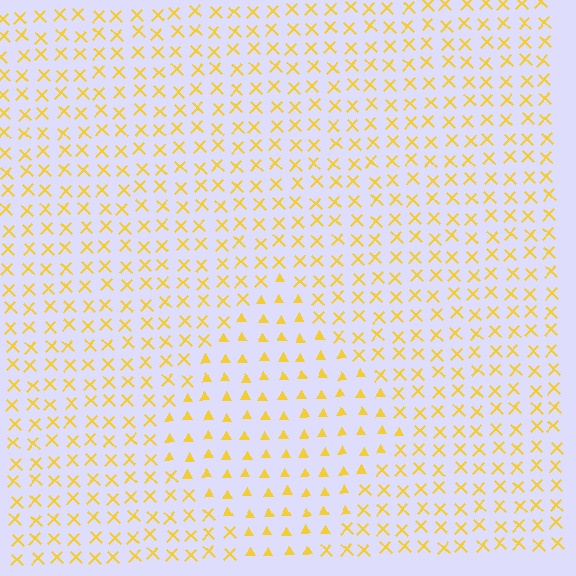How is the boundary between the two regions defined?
The boundary is defined by a change in element shape: triangles inside vs. X marks outside. All elements share the same color and spacing.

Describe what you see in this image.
The image is filled with small yellow elements arranged in a uniform grid. A diamond-shaped region contains triangles, while the surrounding area contains X marks. The boundary is defined purely by the change in element shape.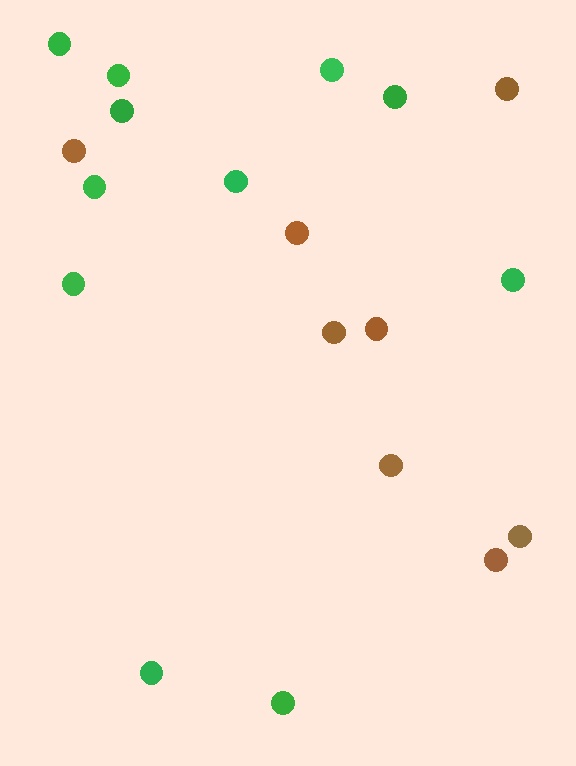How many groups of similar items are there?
There are 2 groups: one group of brown circles (8) and one group of green circles (11).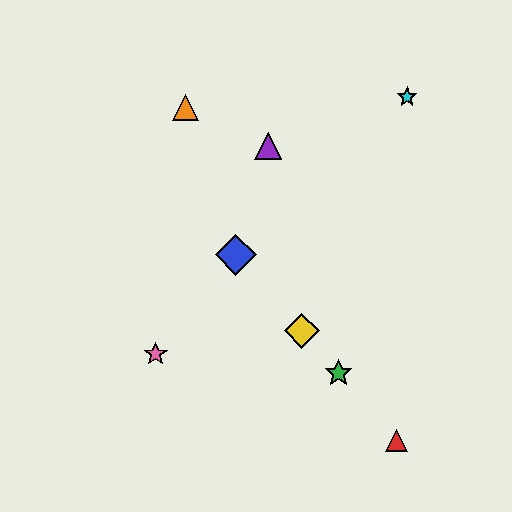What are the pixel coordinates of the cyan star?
The cyan star is at (407, 97).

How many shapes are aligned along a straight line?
4 shapes (the red triangle, the blue diamond, the green star, the yellow diamond) are aligned along a straight line.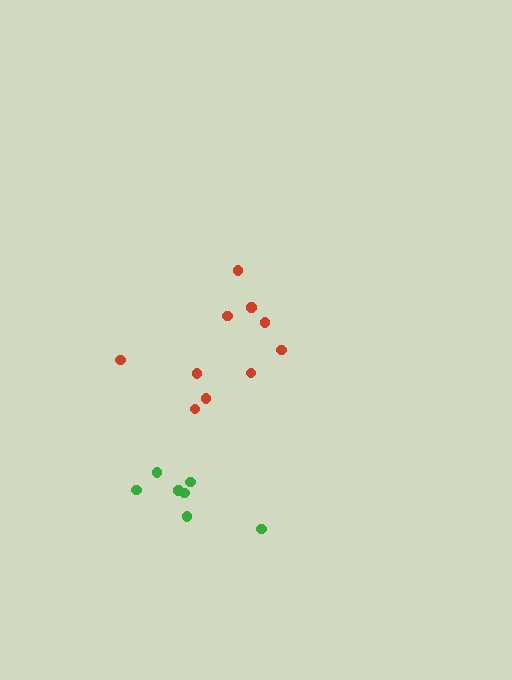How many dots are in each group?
Group 1: 10 dots, Group 2: 7 dots (17 total).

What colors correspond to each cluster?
The clusters are colored: red, green.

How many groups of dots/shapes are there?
There are 2 groups.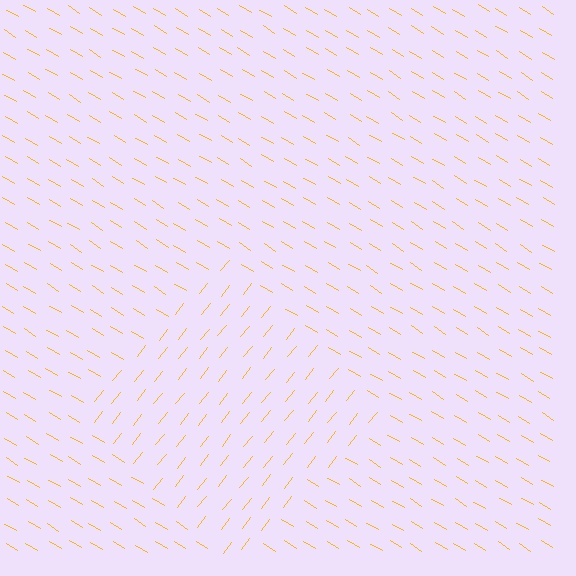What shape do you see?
I see a diamond.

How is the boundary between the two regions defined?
The boundary is defined purely by a change in line orientation (approximately 83 degrees difference). All lines are the same color and thickness.